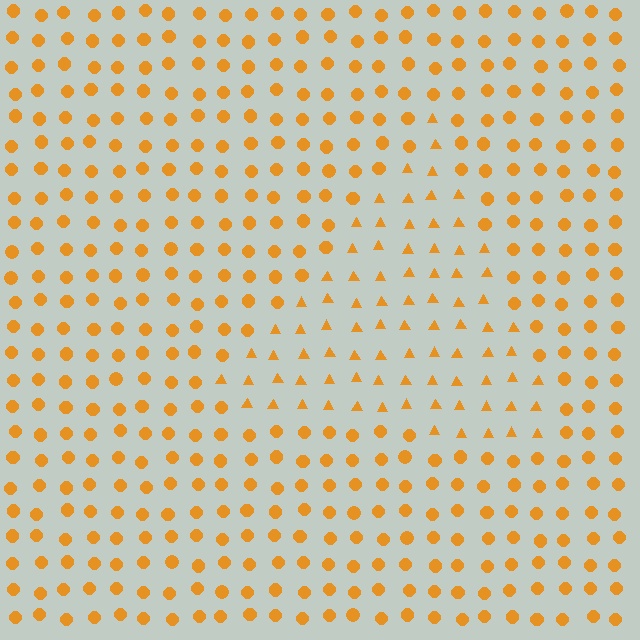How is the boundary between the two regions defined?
The boundary is defined by a change in element shape: triangles inside vs. circles outside. All elements share the same color and spacing.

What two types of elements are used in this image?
The image uses triangles inside the triangle region and circles outside it.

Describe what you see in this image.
The image is filled with small orange elements arranged in a uniform grid. A triangle-shaped region contains triangles, while the surrounding area contains circles. The boundary is defined purely by the change in element shape.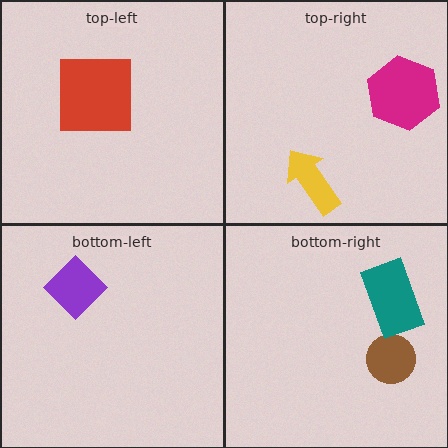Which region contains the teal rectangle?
The bottom-right region.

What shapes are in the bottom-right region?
The brown circle, the teal rectangle.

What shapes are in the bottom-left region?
The purple diamond.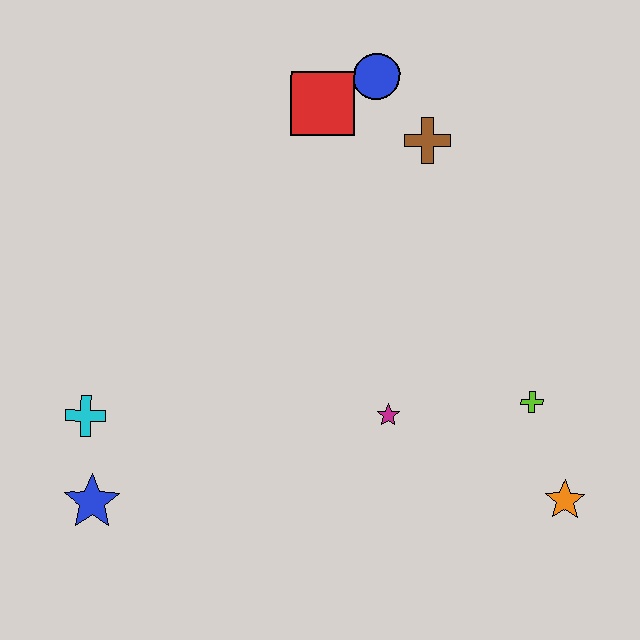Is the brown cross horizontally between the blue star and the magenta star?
No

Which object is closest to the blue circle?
The red square is closest to the blue circle.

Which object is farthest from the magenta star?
The blue circle is farthest from the magenta star.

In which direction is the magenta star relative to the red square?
The magenta star is below the red square.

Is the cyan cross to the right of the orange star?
No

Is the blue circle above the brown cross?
Yes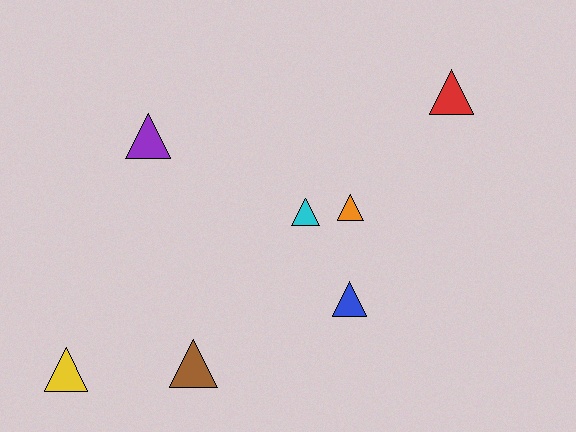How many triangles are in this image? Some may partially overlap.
There are 7 triangles.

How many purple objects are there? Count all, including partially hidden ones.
There is 1 purple object.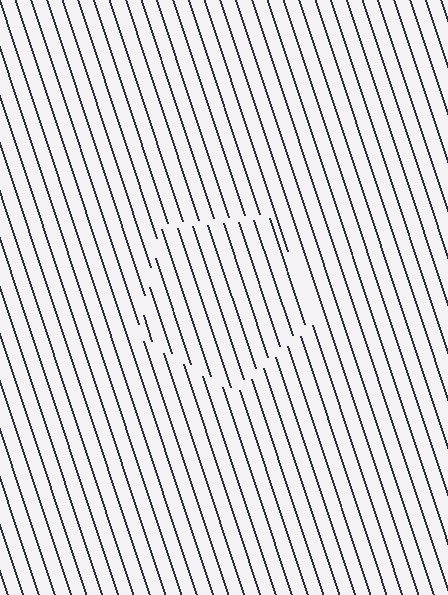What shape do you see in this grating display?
An illusory pentagon. The interior of the shape contains the same grating, shifted by half a period — the contour is defined by the phase discontinuity where line-ends from the inner and outer gratings abut.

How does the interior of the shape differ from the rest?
The interior of the shape contains the same grating, shifted by half a period — the contour is defined by the phase discontinuity where line-ends from the inner and outer gratings abut.